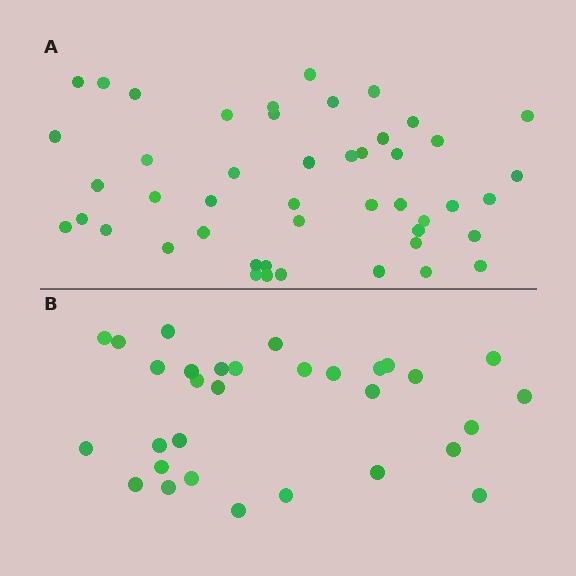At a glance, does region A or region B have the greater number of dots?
Region A (the top region) has more dots.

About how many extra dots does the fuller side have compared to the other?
Region A has approximately 15 more dots than region B.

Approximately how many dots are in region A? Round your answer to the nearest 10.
About 50 dots. (The exact count is 47, which rounds to 50.)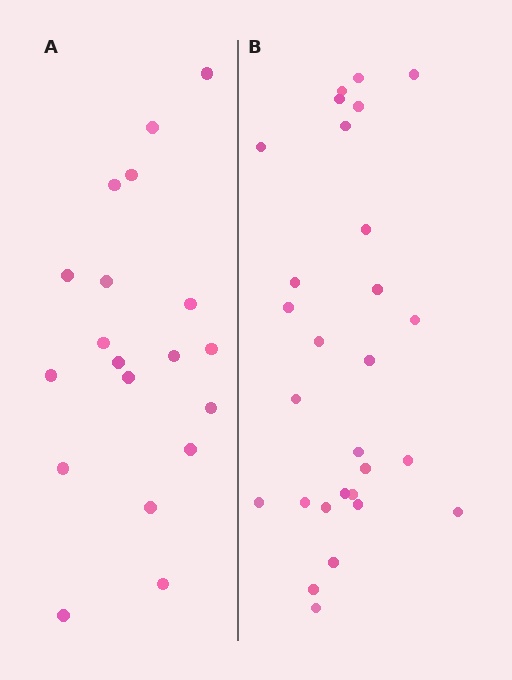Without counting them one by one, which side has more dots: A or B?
Region B (the right region) has more dots.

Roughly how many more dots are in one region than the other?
Region B has roughly 8 or so more dots than region A.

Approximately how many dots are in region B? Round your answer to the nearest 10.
About 30 dots. (The exact count is 28, which rounds to 30.)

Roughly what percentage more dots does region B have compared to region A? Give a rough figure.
About 45% more.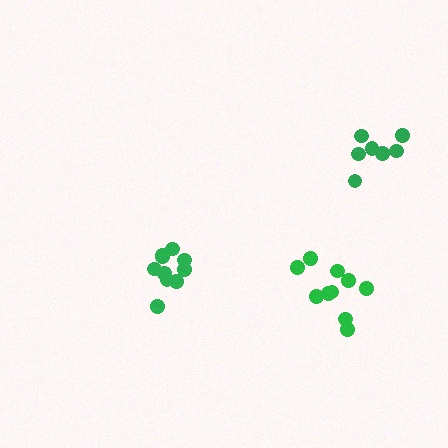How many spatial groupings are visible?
There are 3 spatial groupings.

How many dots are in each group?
Group 1: 7 dots, Group 2: 10 dots, Group 3: 10 dots (27 total).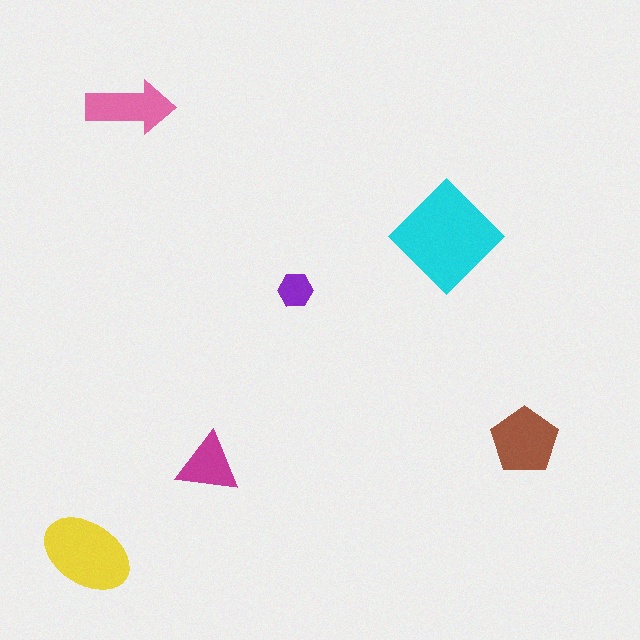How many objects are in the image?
There are 6 objects in the image.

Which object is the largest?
The cyan diamond.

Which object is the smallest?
The purple hexagon.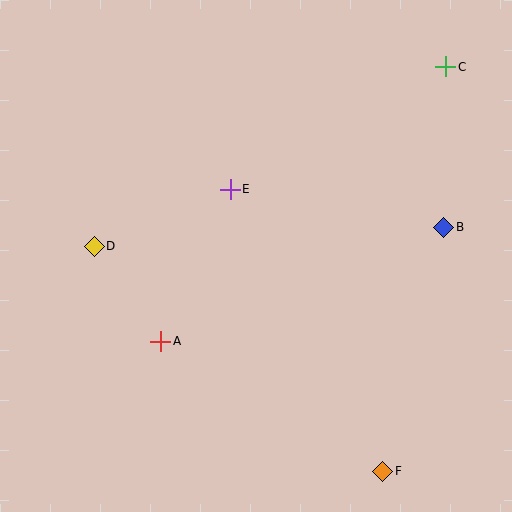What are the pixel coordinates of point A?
Point A is at (161, 341).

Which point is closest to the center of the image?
Point E at (230, 189) is closest to the center.